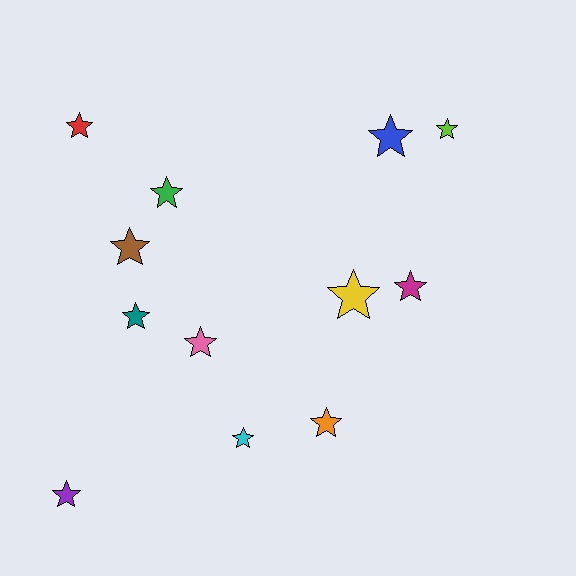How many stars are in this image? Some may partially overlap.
There are 12 stars.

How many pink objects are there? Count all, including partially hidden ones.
There is 1 pink object.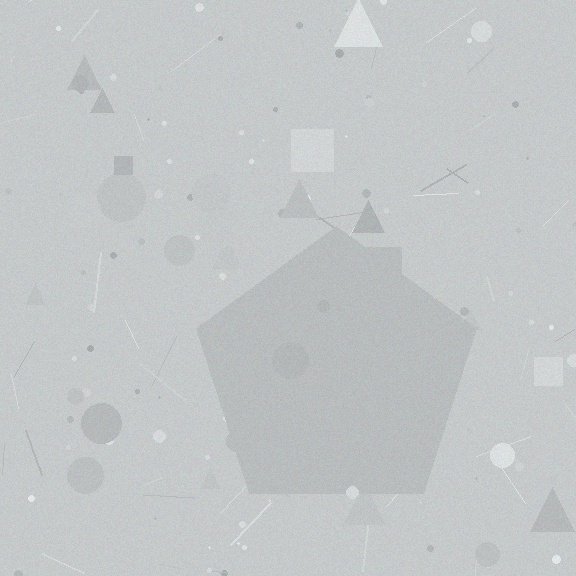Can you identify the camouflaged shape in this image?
The camouflaged shape is a pentagon.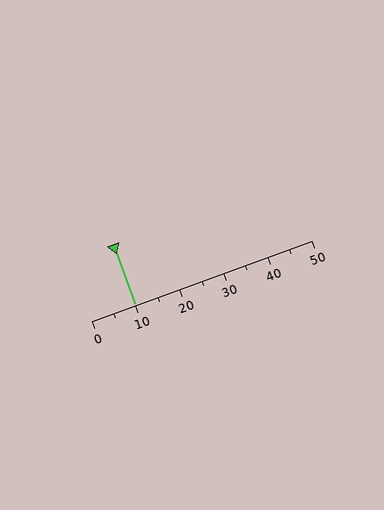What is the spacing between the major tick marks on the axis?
The major ticks are spaced 10 apart.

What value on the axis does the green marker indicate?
The marker indicates approximately 10.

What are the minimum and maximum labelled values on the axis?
The axis runs from 0 to 50.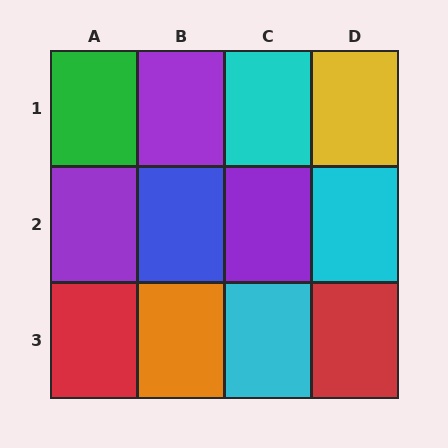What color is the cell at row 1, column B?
Purple.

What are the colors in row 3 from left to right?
Red, orange, cyan, red.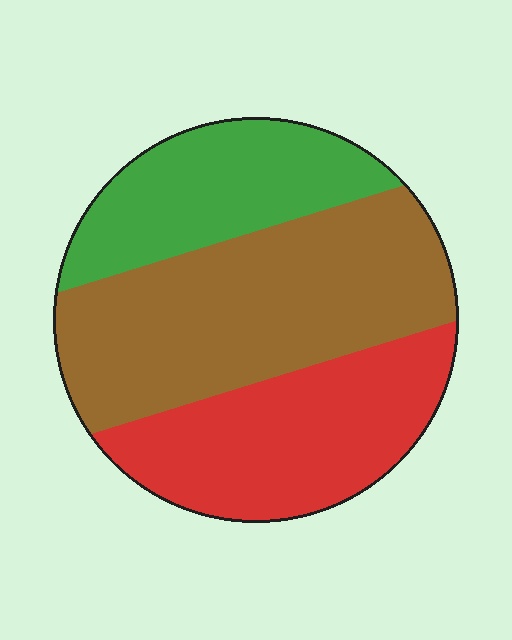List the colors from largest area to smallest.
From largest to smallest: brown, red, green.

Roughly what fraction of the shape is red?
Red takes up about one third (1/3) of the shape.